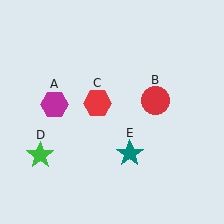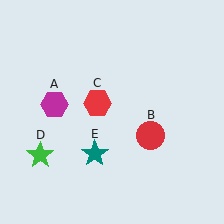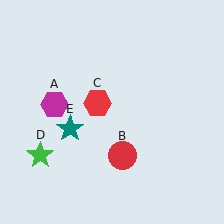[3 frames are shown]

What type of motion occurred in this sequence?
The red circle (object B), teal star (object E) rotated clockwise around the center of the scene.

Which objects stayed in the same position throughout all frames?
Magenta hexagon (object A) and red hexagon (object C) and green star (object D) remained stationary.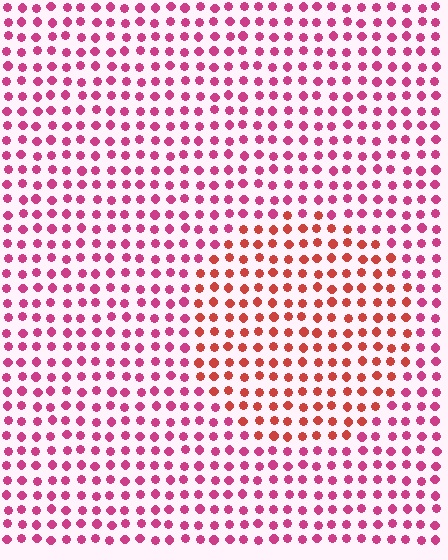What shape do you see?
I see a circle.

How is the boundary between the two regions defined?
The boundary is defined purely by a slight shift in hue (about 34 degrees). Spacing, size, and orientation are identical on both sides.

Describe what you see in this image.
The image is filled with small magenta elements in a uniform arrangement. A circle-shaped region is visible where the elements are tinted to a slightly different hue, forming a subtle color boundary.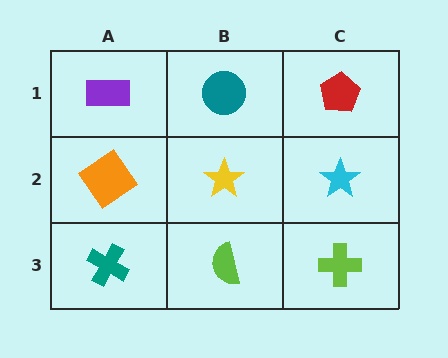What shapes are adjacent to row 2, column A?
A purple rectangle (row 1, column A), a teal cross (row 3, column A), a yellow star (row 2, column B).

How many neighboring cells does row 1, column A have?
2.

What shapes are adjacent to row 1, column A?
An orange diamond (row 2, column A), a teal circle (row 1, column B).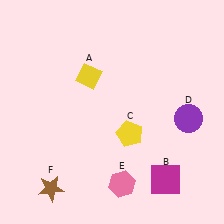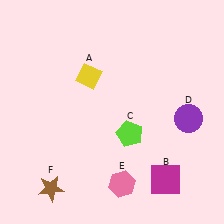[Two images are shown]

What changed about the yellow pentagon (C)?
In Image 1, C is yellow. In Image 2, it changed to lime.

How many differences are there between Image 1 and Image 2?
There is 1 difference between the two images.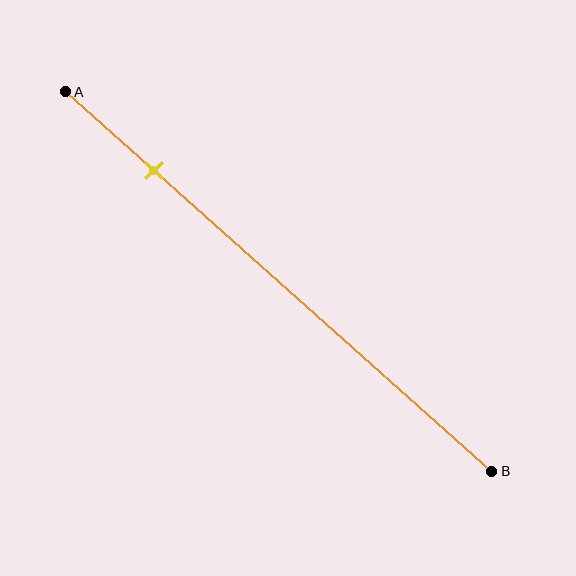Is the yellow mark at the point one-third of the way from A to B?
No, the mark is at about 20% from A, not at the 33% one-third point.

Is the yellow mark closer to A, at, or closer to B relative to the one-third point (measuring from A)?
The yellow mark is closer to point A than the one-third point of segment AB.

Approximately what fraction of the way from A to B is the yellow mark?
The yellow mark is approximately 20% of the way from A to B.